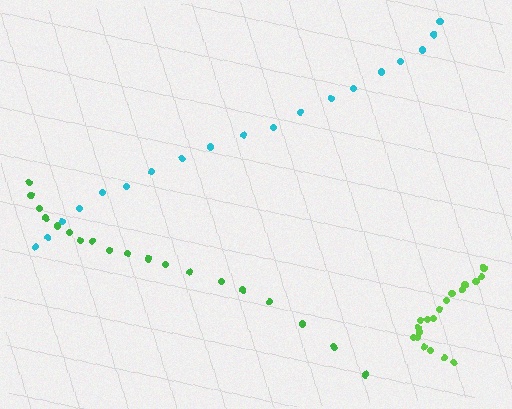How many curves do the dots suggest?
There are 3 distinct paths.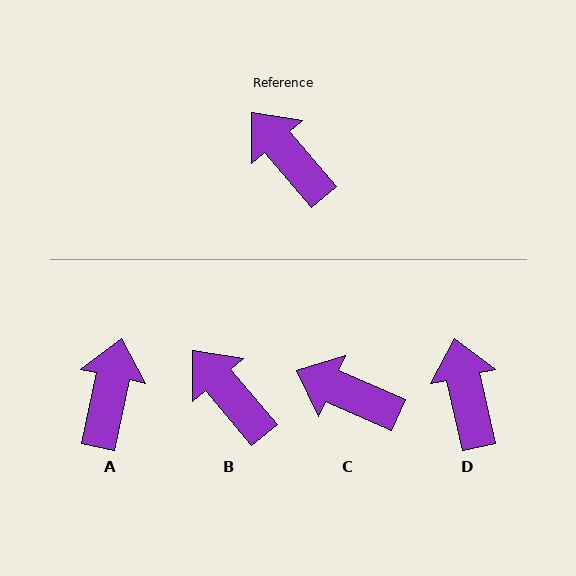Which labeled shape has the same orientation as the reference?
B.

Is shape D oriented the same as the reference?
No, it is off by about 28 degrees.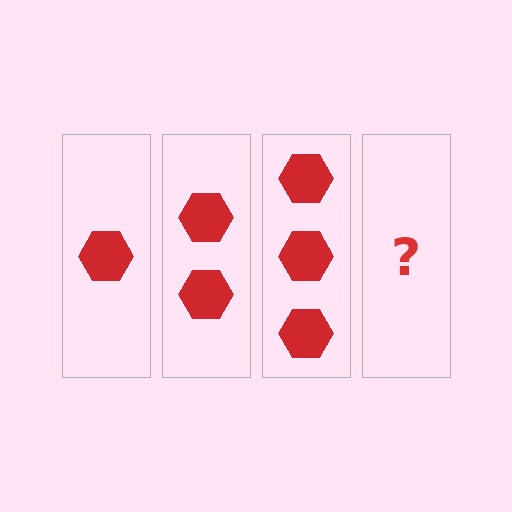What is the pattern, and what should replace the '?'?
The pattern is that each step adds one more hexagon. The '?' should be 4 hexagons.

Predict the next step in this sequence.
The next step is 4 hexagons.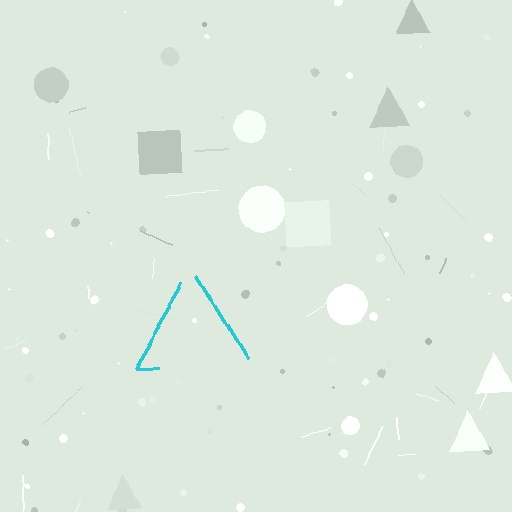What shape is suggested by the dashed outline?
The dashed outline suggests a triangle.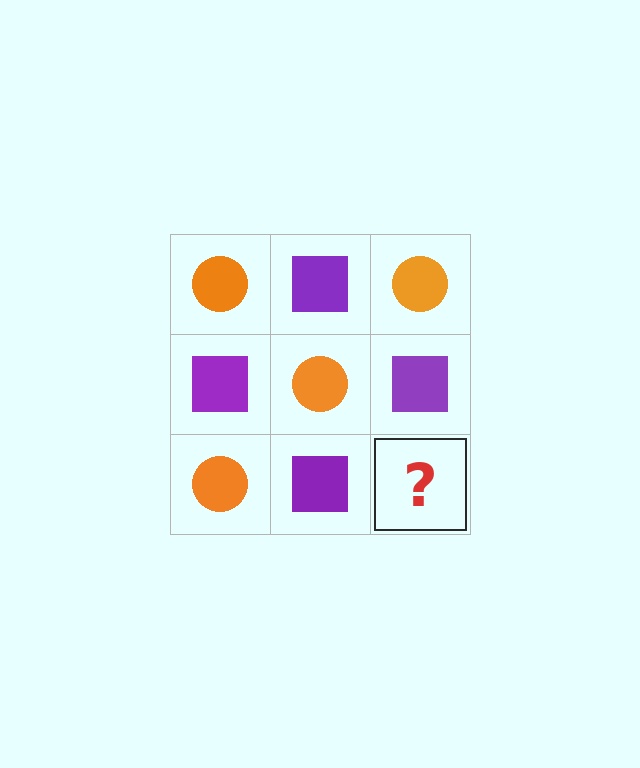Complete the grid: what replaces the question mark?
The question mark should be replaced with an orange circle.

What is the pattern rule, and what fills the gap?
The rule is that it alternates orange circle and purple square in a checkerboard pattern. The gap should be filled with an orange circle.